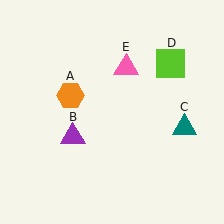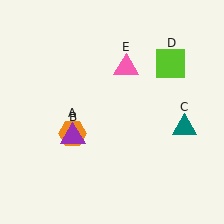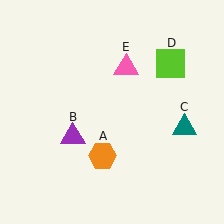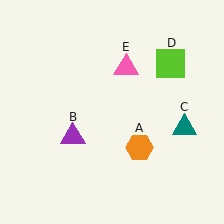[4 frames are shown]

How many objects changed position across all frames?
1 object changed position: orange hexagon (object A).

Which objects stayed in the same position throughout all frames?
Purple triangle (object B) and teal triangle (object C) and lime square (object D) and pink triangle (object E) remained stationary.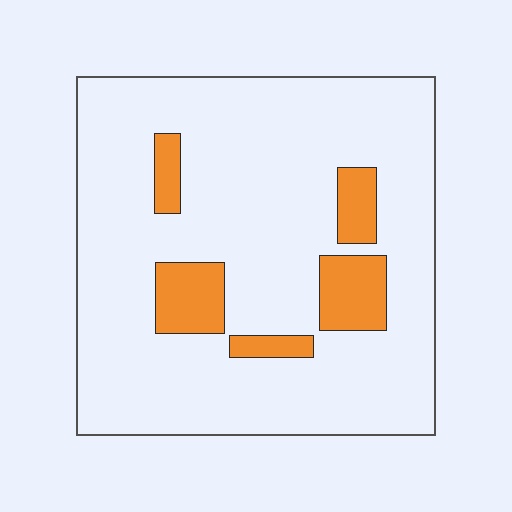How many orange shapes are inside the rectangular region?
5.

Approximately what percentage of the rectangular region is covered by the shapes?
Approximately 15%.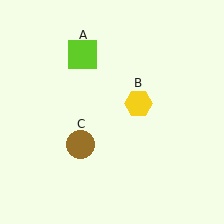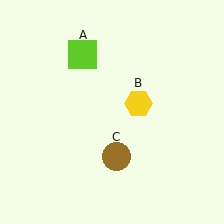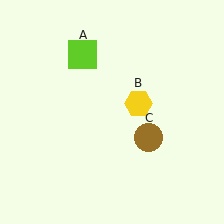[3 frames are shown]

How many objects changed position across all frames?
1 object changed position: brown circle (object C).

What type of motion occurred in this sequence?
The brown circle (object C) rotated counterclockwise around the center of the scene.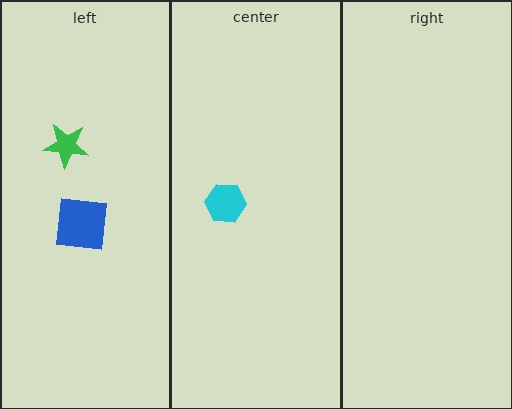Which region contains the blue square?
The left region.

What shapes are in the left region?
The green star, the blue square.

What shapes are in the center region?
The cyan hexagon.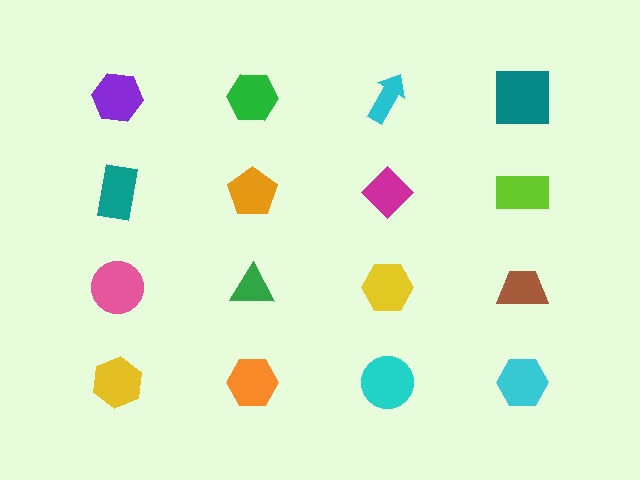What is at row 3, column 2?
A green triangle.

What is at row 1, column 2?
A green hexagon.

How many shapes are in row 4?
4 shapes.